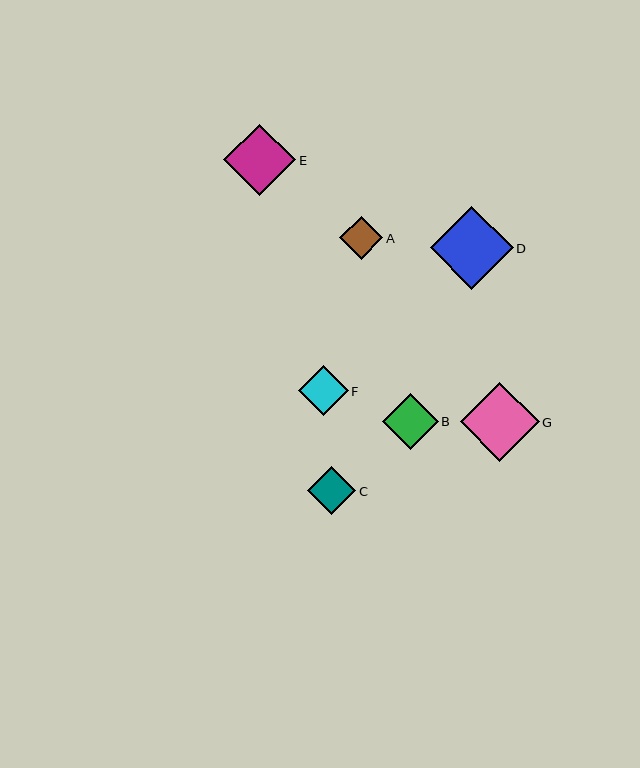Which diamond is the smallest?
Diamond A is the smallest with a size of approximately 43 pixels.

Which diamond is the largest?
Diamond D is the largest with a size of approximately 83 pixels.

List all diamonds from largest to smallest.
From largest to smallest: D, G, E, B, F, C, A.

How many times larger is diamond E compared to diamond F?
Diamond E is approximately 1.4 times the size of diamond F.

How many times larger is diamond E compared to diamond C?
Diamond E is approximately 1.5 times the size of diamond C.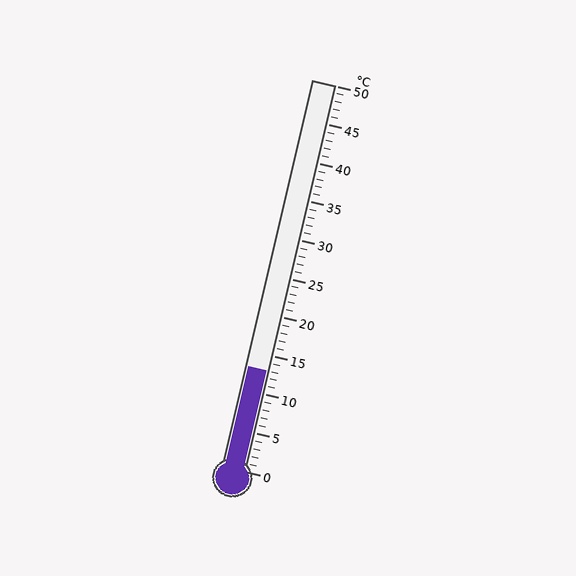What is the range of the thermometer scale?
The thermometer scale ranges from 0°C to 50°C.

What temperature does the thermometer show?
The thermometer shows approximately 13°C.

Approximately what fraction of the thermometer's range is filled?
The thermometer is filled to approximately 25% of its range.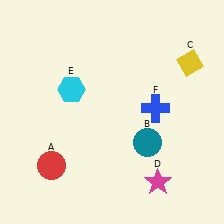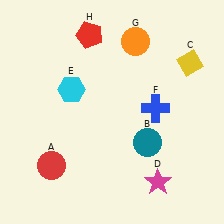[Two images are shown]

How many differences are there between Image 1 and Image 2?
There are 2 differences between the two images.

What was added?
An orange circle (G), a red pentagon (H) were added in Image 2.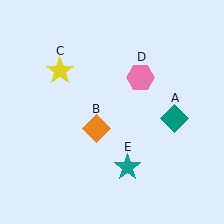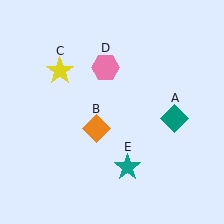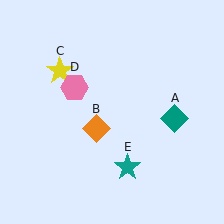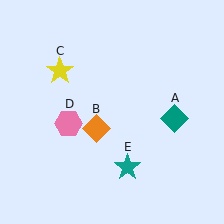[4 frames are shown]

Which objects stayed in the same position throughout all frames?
Teal diamond (object A) and orange diamond (object B) and yellow star (object C) and teal star (object E) remained stationary.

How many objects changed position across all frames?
1 object changed position: pink hexagon (object D).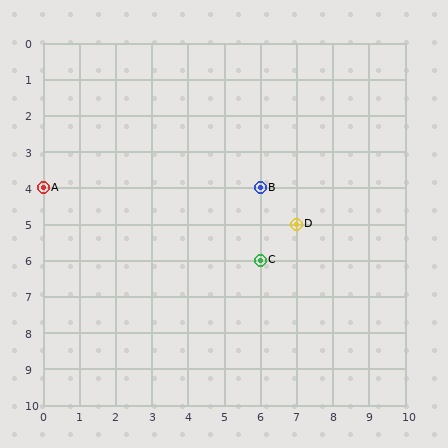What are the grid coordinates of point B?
Point B is at grid coordinates (6, 4).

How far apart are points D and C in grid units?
Points D and C are 1 column and 1 row apart (about 1.4 grid units diagonally).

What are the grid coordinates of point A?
Point A is at grid coordinates (0, 4).